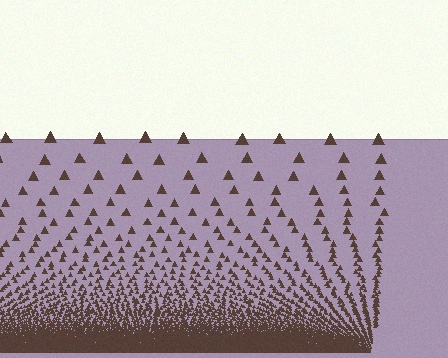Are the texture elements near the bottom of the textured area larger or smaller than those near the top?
Smaller. The gradient is inverted — elements near the bottom are smaller and denser.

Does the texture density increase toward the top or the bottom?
Density increases toward the bottom.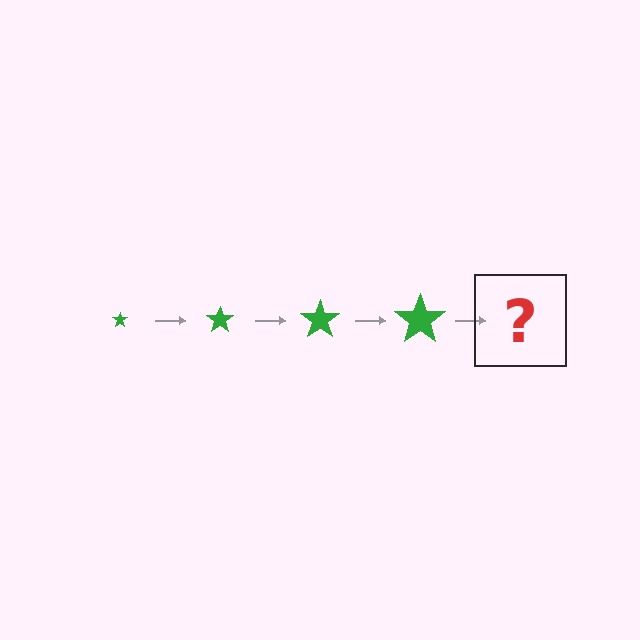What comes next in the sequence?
The next element should be a green star, larger than the previous one.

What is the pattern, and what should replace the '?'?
The pattern is that the star gets progressively larger each step. The '?' should be a green star, larger than the previous one.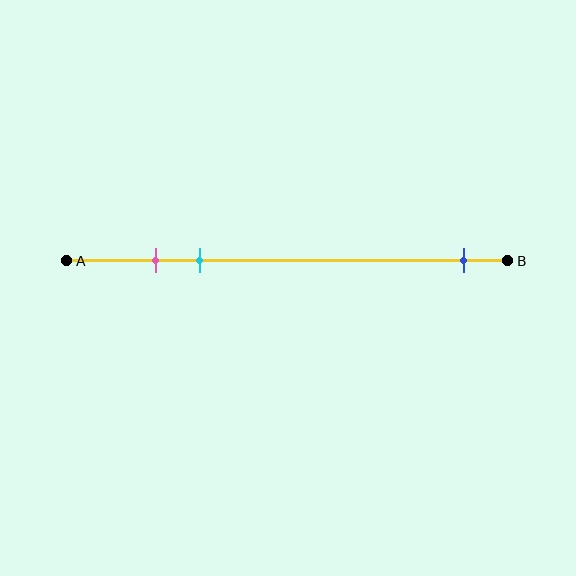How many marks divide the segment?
There are 3 marks dividing the segment.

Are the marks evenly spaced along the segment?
No, the marks are not evenly spaced.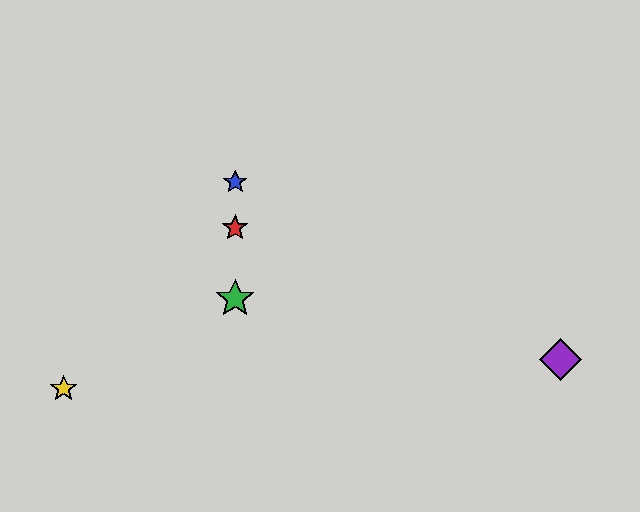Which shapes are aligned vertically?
The red star, the blue star, the green star are aligned vertically.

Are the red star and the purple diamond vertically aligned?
No, the red star is at x≈235 and the purple diamond is at x≈561.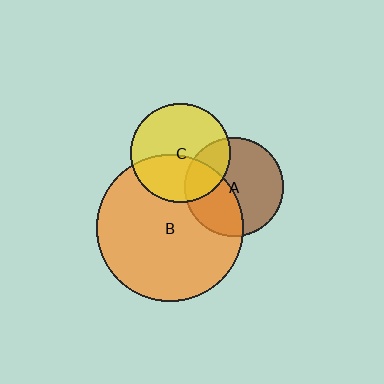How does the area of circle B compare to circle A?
Approximately 2.2 times.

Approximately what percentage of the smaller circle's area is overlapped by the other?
Approximately 40%.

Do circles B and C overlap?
Yes.